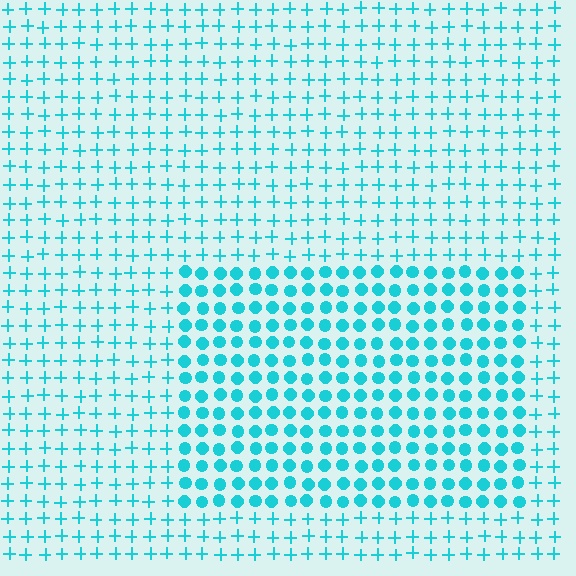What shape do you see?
I see a rectangle.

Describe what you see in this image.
The image is filled with small cyan elements arranged in a uniform grid. A rectangle-shaped region contains circles, while the surrounding area contains plus signs. The boundary is defined purely by the change in element shape.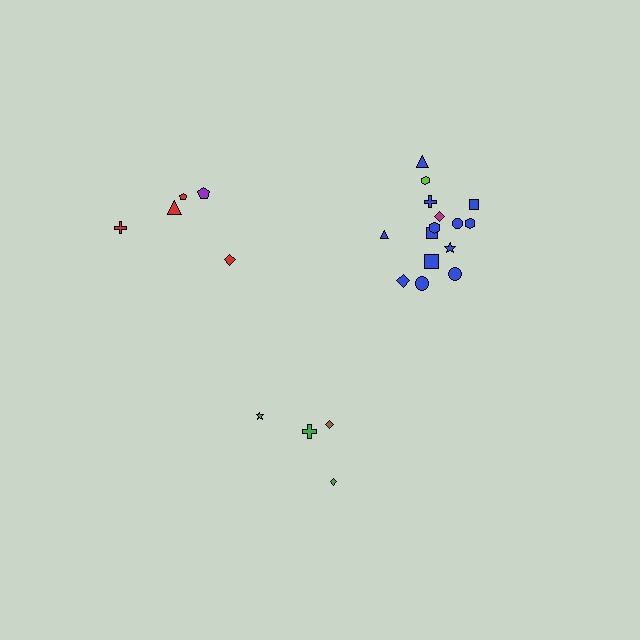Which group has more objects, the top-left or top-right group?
The top-right group.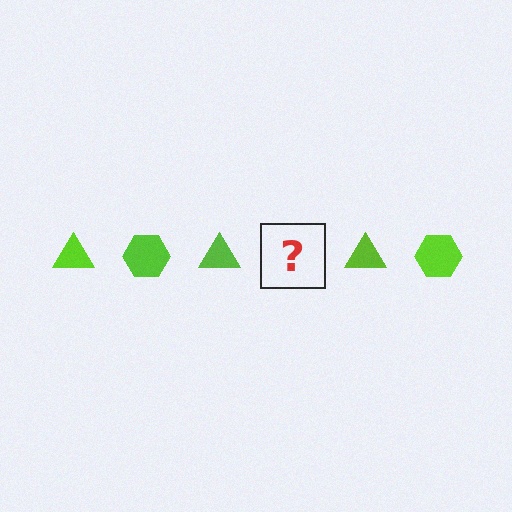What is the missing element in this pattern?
The missing element is a lime hexagon.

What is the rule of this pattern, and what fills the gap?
The rule is that the pattern cycles through triangle, hexagon shapes in lime. The gap should be filled with a lime hexagon.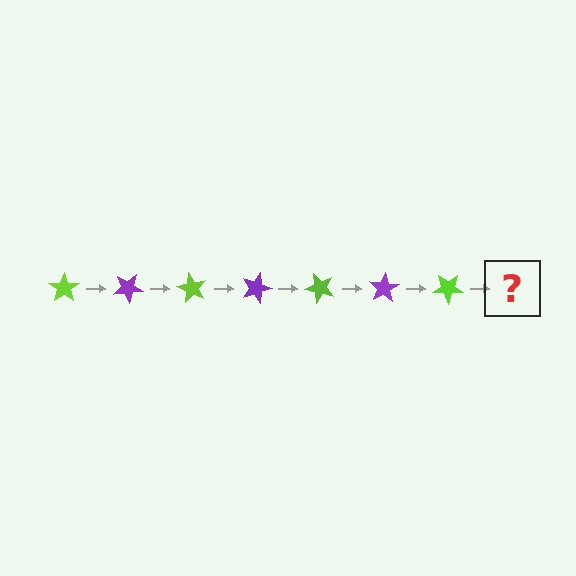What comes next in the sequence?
The next element should be a purple star, rotated 210 degrees from the start.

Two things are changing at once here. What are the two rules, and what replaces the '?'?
The two rules are that it rotates 30 degrees each step and the color cycles through lime and purple. The '?' should be a purple star, rotated 210 degrees from the start.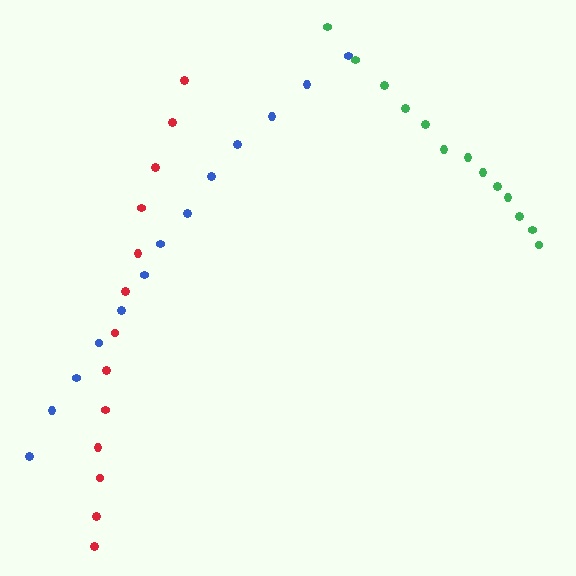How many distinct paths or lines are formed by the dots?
There are 3 distinct paths.